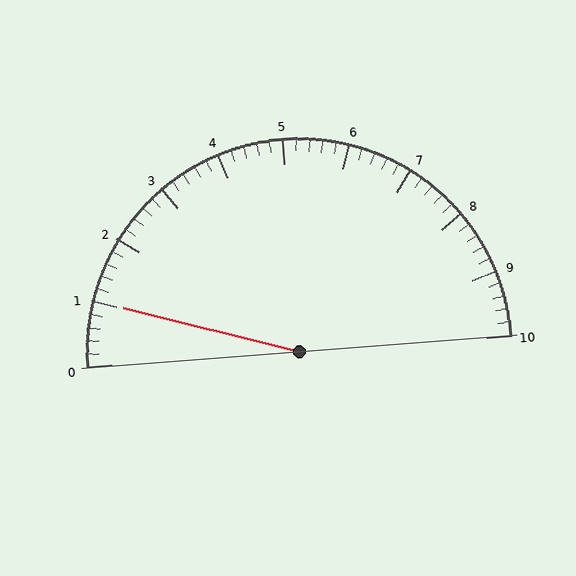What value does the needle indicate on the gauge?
The needle indicates approximately 1.0.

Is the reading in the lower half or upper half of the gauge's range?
The reading is in the lower half of the range (0 to 10).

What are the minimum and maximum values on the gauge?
The gauge ranges from 0 to 10.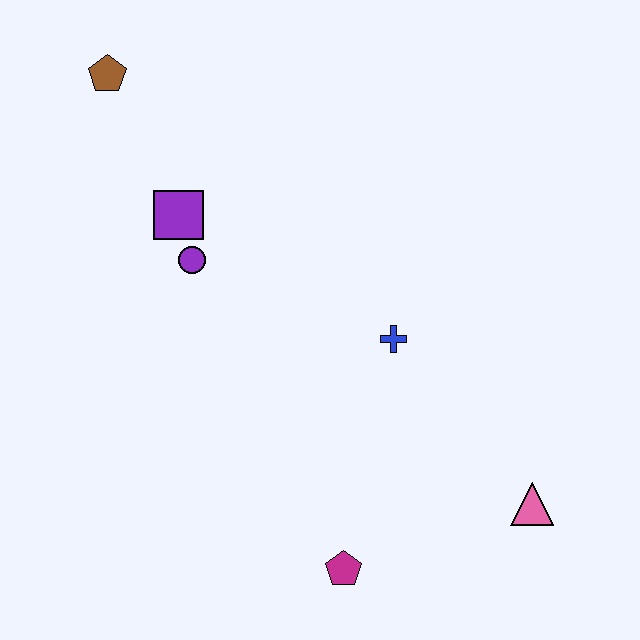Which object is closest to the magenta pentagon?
The pink triangle is closest to the magenta pentagon.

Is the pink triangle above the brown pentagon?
No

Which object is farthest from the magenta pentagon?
The brown pentagon is farthest from the magenta pentagon.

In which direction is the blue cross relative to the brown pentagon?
The blue cross is to the right of the brown pentagon.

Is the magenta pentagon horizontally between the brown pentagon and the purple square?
No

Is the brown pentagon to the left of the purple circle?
Yes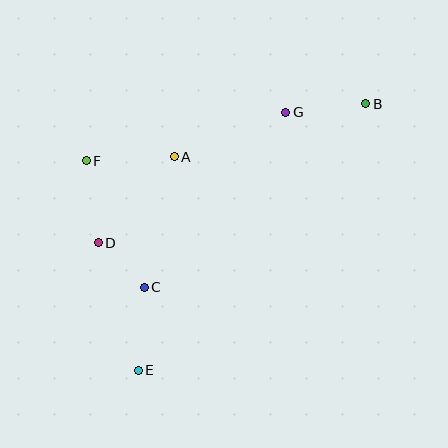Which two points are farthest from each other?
Points B and E are farthest from each other.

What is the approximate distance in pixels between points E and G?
The distance between E and G is approximately 297 pixels.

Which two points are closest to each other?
Points C and D are closest to each other.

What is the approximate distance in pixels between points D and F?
The distance between D and F is approximately 83 pixels.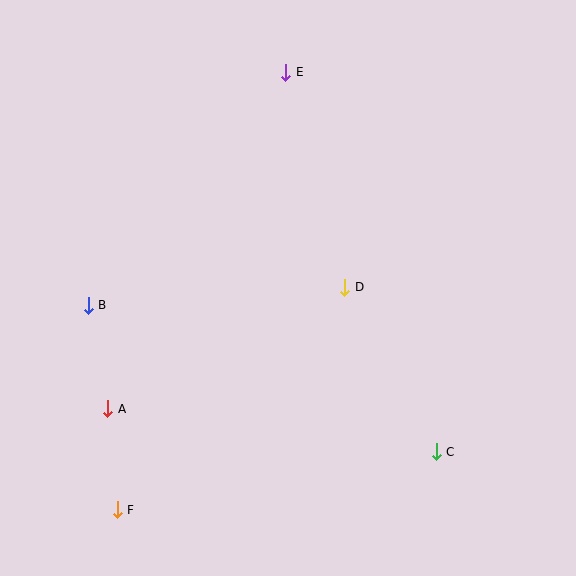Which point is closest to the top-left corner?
Point E is closest to the top-left corner.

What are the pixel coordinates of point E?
Point E is at (286, 72).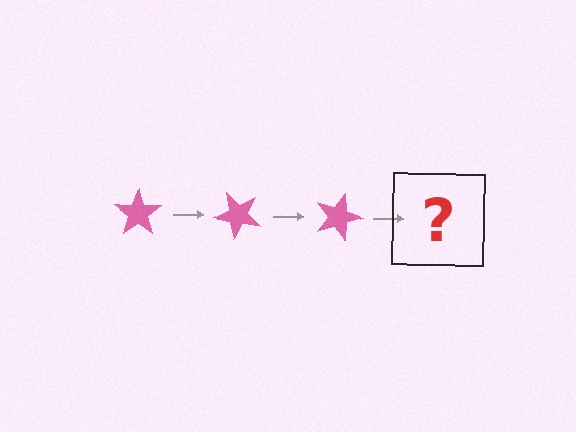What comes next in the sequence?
The next element should be a pink star rotated 135 degrees.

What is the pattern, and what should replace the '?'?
The pattern is that the star rotates 45 degrees each step. The '?' should be a pink star rotated 135 degrees.